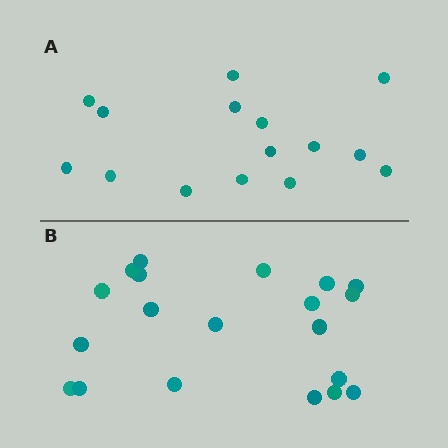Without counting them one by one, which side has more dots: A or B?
Region B (the bottom region) has more dots.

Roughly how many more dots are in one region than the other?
Region B has about 5 more dots than region A.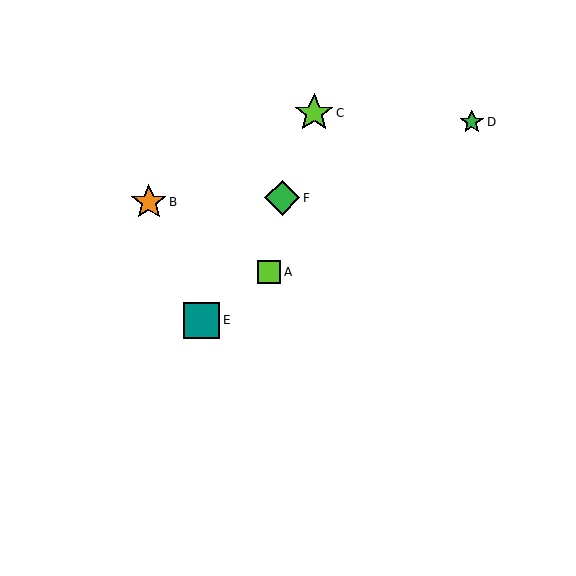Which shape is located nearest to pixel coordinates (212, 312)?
The teal square (labeled E) at (202, 320) is nearest to that location.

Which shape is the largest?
The lime star (labeled C) is the largest.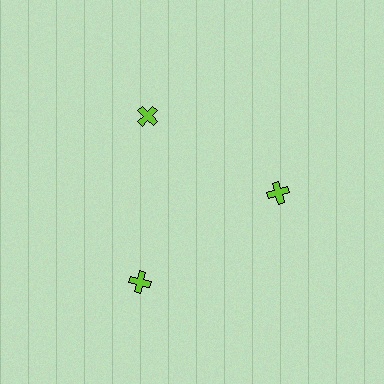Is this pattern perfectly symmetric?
No. The 3 lime crosses are arranged in a ring, but one element near the 7 o'clock position is pushed outward from the center, breaking the 3-fold rotational symmetry.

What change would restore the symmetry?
The symmetry would be restored by moving it inward, back onto the ring so that all 3 crosses sit at equal angles and equal distance from the center.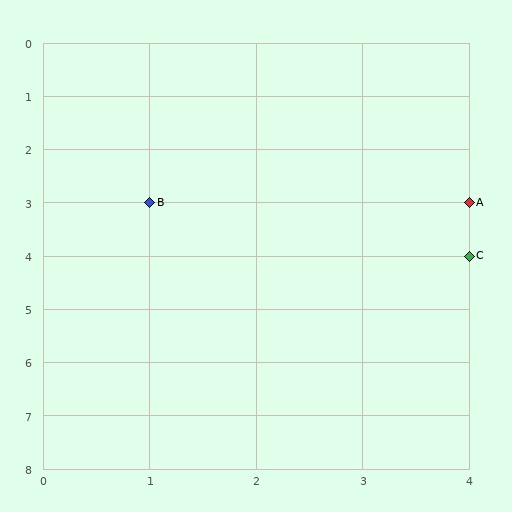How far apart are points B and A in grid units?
Points B and A are 3 columns apart.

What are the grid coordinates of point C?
Point C is at grid coordinates (4, 4).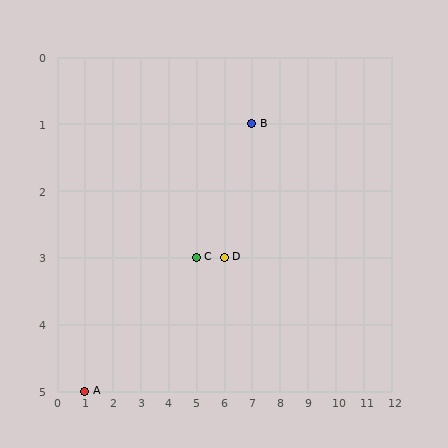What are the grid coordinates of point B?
Point B is at grid coordinates (7, 1).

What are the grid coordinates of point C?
Point C is at grid coordinates (5, 3).